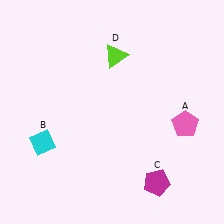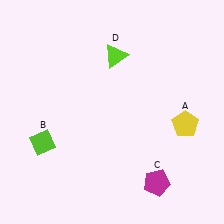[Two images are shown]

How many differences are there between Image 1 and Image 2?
There are 2 differences between the two images.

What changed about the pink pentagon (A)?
In Image 1, A is pink. In Image 2, it changed to yellow.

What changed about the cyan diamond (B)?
In Image 1, B is cyan. In Image 2, it changed to lime.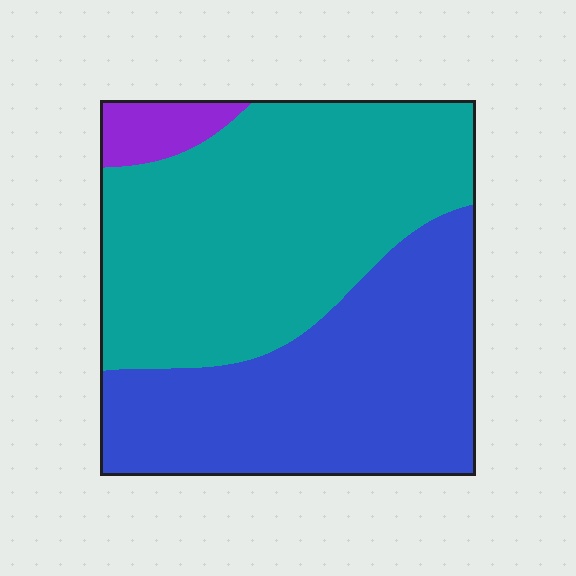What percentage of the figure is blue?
Blue covers about 45% of the figure.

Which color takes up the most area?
Teal, at roughly 50%.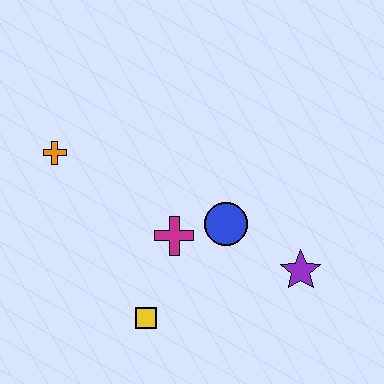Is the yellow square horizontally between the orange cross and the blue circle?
Yes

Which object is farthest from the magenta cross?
The orange cross is farthest from the magenta cross.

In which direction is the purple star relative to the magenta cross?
The purple star is to the right of the magenta cross.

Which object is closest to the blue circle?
The magenta cross is closest to the blue circle.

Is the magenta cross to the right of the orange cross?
Yes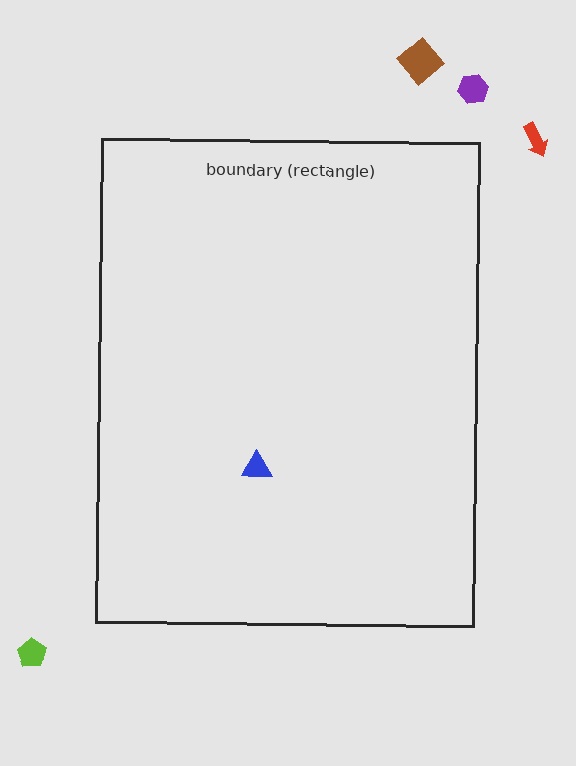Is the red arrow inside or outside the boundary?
Outside.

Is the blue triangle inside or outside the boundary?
Inside.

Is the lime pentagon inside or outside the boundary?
Outside.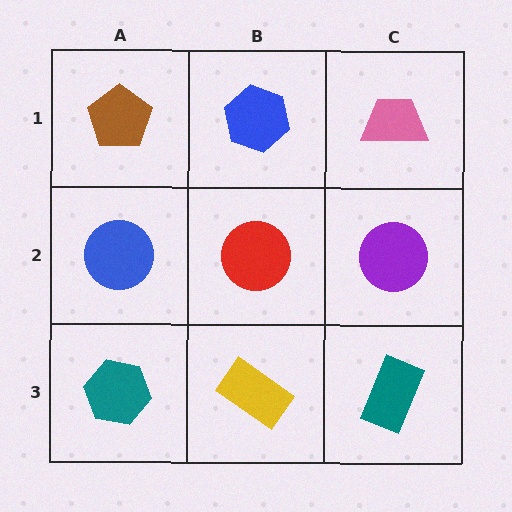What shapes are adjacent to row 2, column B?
A blue hexagon (row 1, column B), a yellow rectangle (row 3, column B), a blue circle (row 2, column A), a purple circle (row 2, column C).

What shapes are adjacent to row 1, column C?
A purple circle (row 2, column C), a blue hexagon (row 1, column B).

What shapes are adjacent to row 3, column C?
A purple circle (row 2, column C), a yellow rectangle (row 3, column B).